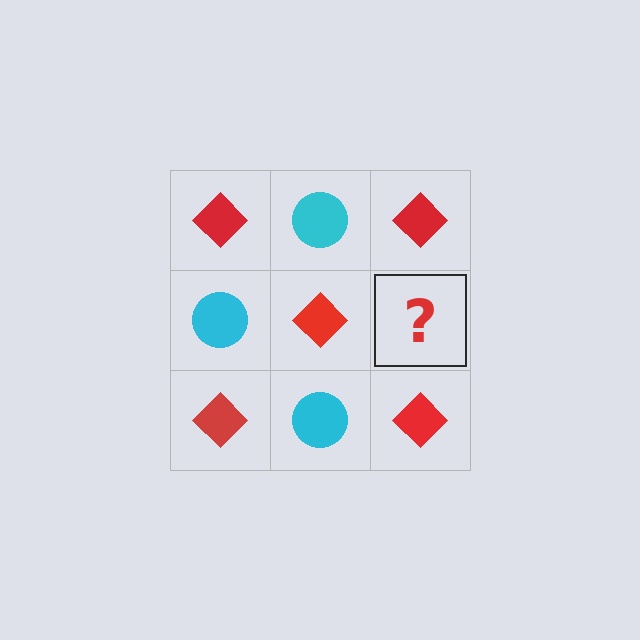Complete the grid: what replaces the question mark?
The question mark should be replaced with a cyan circle.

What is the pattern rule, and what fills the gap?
The rule is that it alternates red diamond and cyan circle in a checkerboard pattern. The gap should be filled with a cyan circle.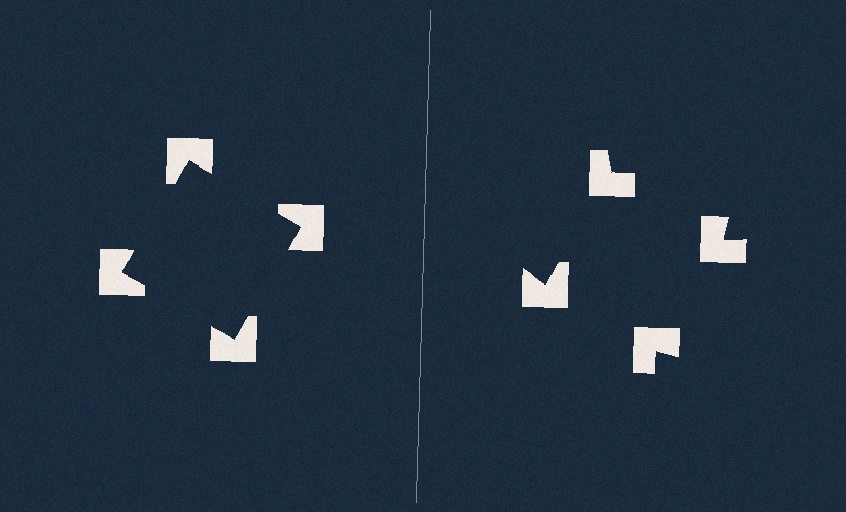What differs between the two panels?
The notched squares are positioned identically on both sides; only the wedge orientations differ. On the left they align to a square; on the right they are misaligned.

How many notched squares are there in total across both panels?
8 — 4 on each side.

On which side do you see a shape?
An illusory square appears on the left side. On the right side the wedge cuts are rotated, so no coherent shape forms.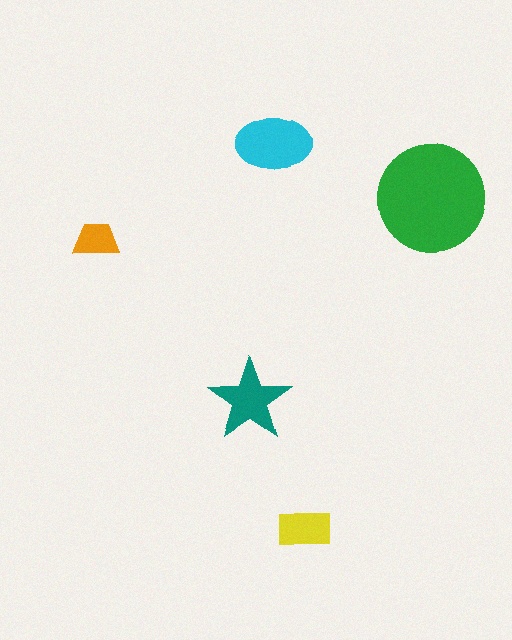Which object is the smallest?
The orange trapezoid.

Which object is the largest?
The green circle.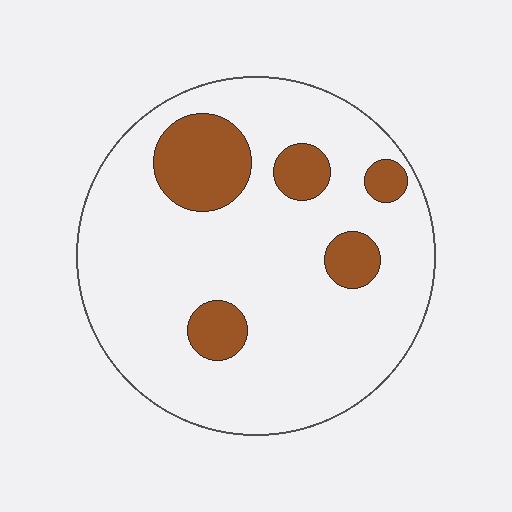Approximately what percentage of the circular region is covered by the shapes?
Approximately 15%.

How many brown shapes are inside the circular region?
5.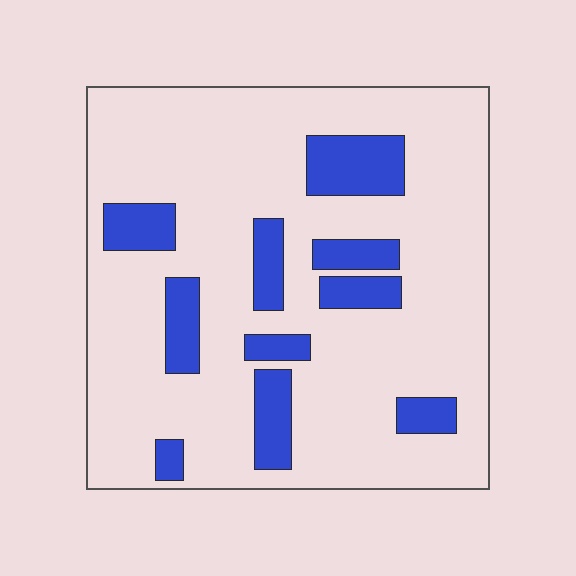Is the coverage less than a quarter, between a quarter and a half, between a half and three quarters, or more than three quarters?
Less than a quarter.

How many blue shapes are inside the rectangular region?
10.